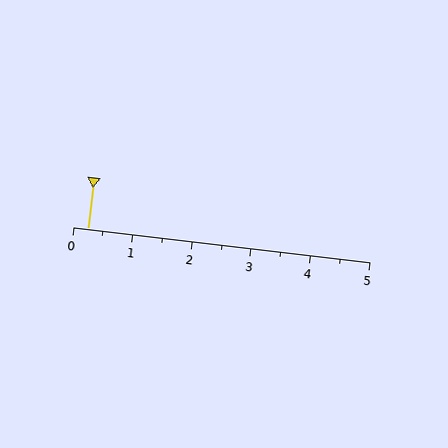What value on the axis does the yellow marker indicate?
The marker indicates approximately 0.2.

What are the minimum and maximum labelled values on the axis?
The axis runs from 0 to 5.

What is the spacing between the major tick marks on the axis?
The major ticks are spaced 1 apart.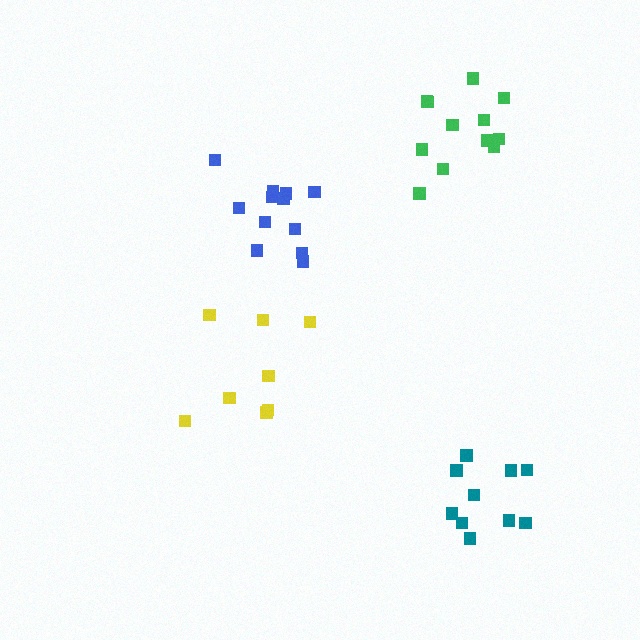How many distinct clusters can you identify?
There are 4 distinct clusters.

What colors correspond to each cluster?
The clusters are colored: blue, green, yellow, teal.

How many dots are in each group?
Group 1: 12 dots, Group 2: 12 dots, Group 3: 8 dots, Group 4: 10 dots (42 total).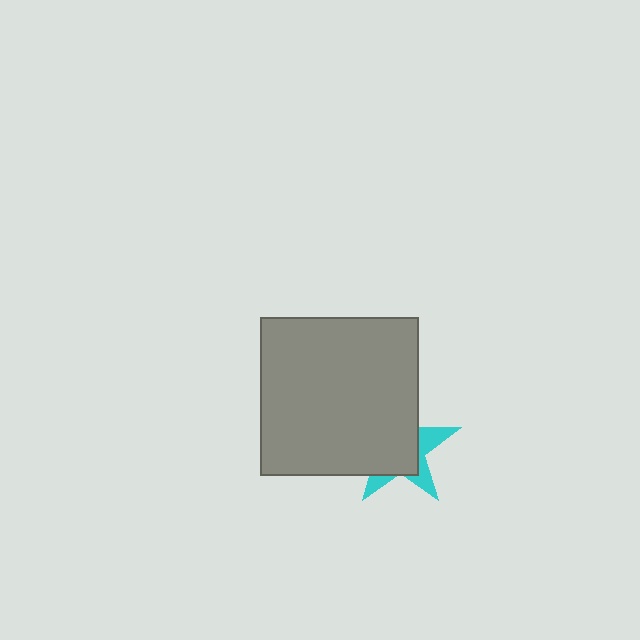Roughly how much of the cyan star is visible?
A small part of it is visible (roughly 32%).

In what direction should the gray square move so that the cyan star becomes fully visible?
The gray square should move toward the upper-left. That is the shortest direction to clear the overlap and leave the cyan star fully visible.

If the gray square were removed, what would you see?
You would see the complete cyan star.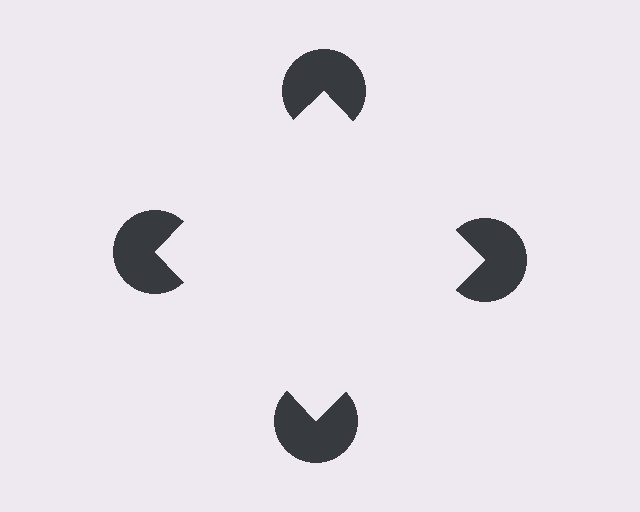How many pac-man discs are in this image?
There are 4 — one at each vertex of the illusory square.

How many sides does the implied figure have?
4 sides.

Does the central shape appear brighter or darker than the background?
It typically appears slightly brighter than the background, even though no actual brightness change is drawn.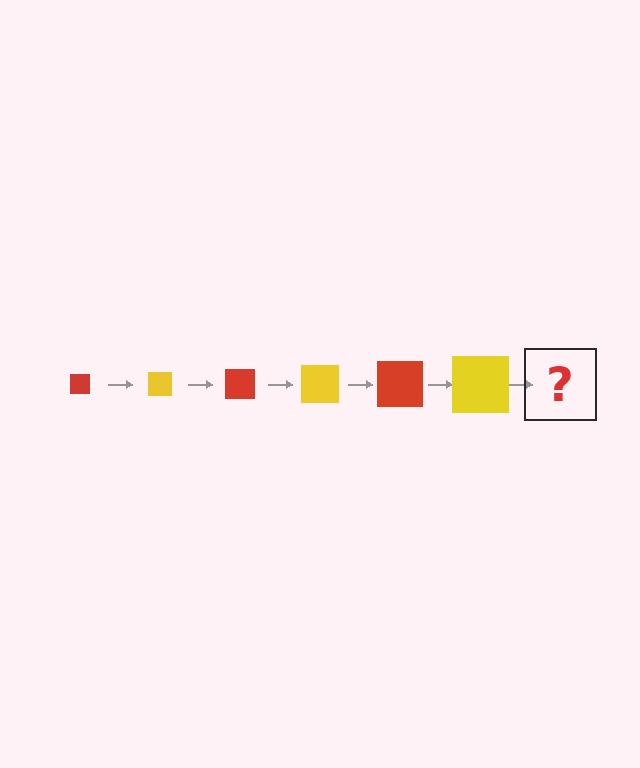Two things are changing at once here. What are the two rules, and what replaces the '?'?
The two rules are that the square grows larger each step and the color cycles through red and yellow. The '?' should be a red square, larger than the previous one.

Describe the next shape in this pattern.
It should be a red square, larger than the previous one.